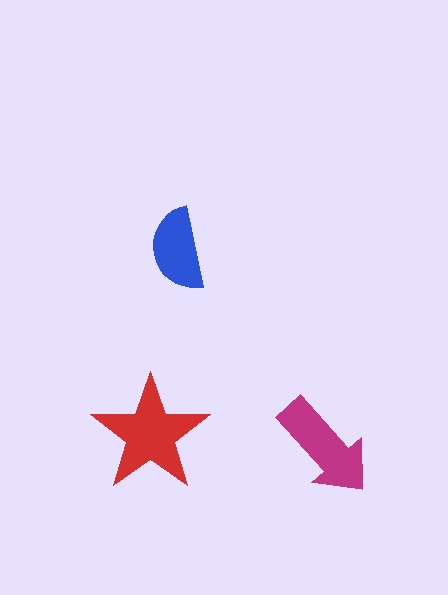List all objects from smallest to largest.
The blue semicircle, the magenta arrow, the red star.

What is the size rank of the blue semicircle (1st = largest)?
3rd.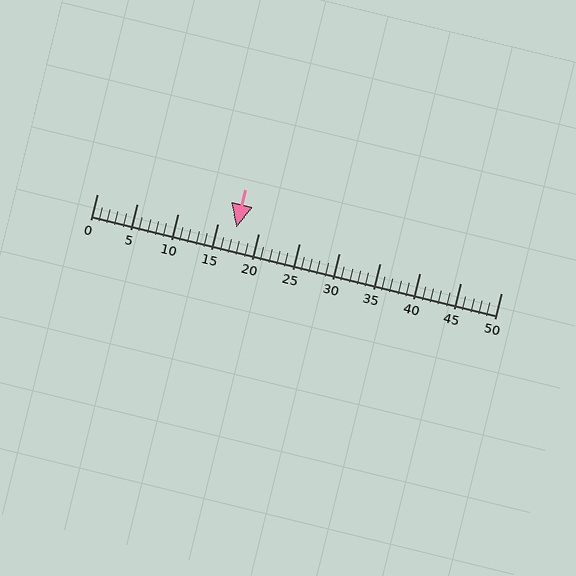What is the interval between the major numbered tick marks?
The major tick marks are spaced 5 units apart.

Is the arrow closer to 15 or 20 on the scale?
The arrow is closer to 15.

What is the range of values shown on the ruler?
The ruler shows values from 0 to 50.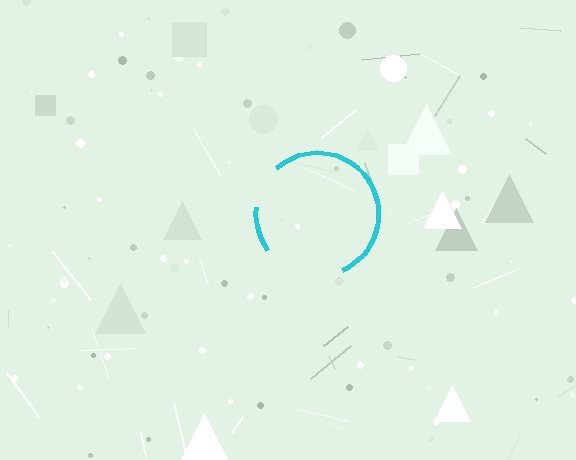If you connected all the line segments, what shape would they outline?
They would outline a circle.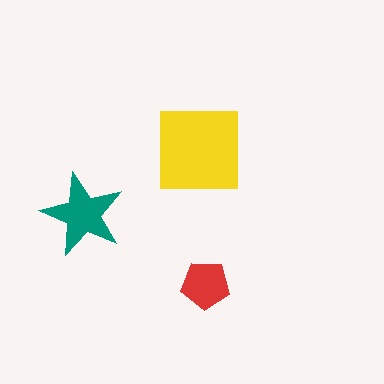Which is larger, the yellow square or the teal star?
The yellow square.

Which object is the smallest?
The red pentagon.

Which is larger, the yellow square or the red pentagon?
The yellow square.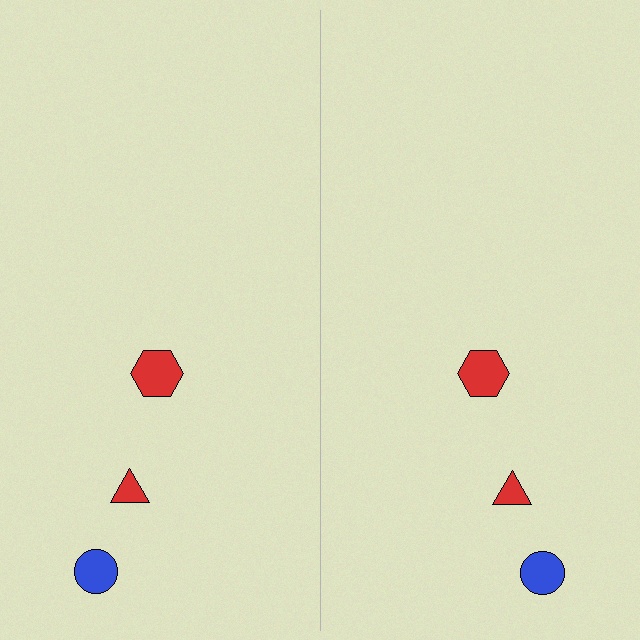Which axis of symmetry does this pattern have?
The pattern has a vertical axis of symmetry running through the center of the image.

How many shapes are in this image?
There are 6 shapes in this image.